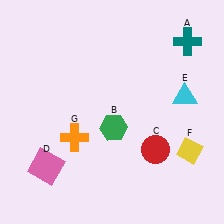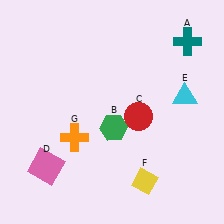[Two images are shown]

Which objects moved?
The objects that moved are: the red circle (C), the yellow diamond (F).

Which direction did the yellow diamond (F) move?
The yellow diamond (F) moved left.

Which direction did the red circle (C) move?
The red circle (C) moved up.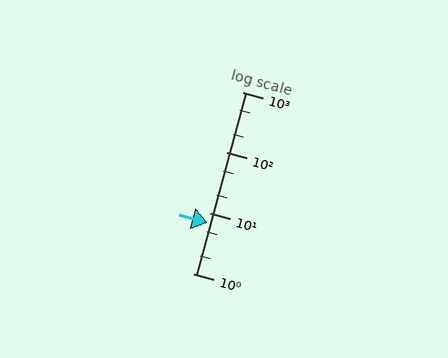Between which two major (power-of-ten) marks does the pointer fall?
The pointer is between 1 and 10.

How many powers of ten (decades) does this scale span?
The scale spans 3 decades, from 1 to 1000.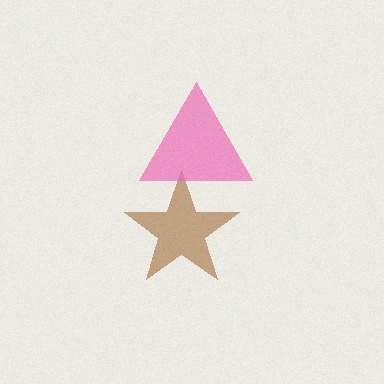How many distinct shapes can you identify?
There are 2 distinct shapes: a brown star, a pink triangle.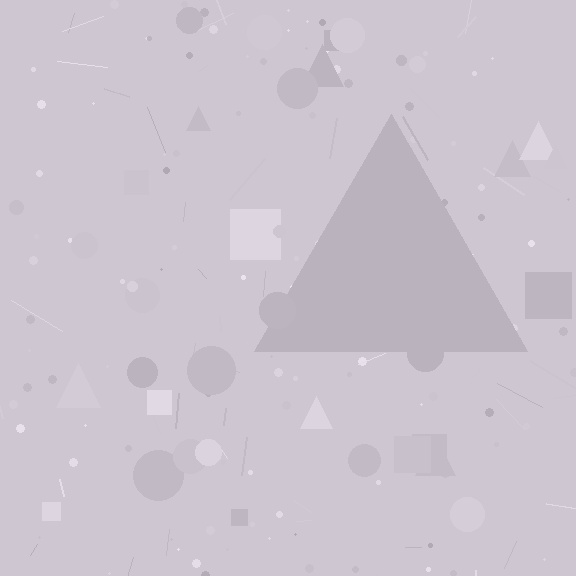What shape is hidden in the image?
A triangle is hidden in the image.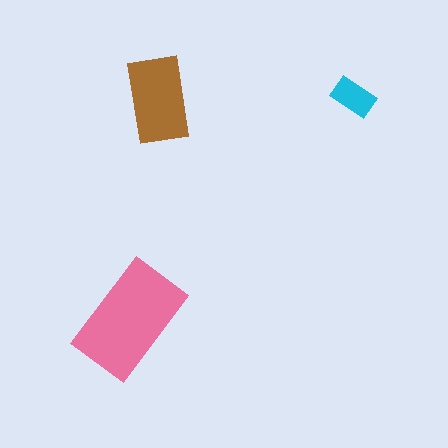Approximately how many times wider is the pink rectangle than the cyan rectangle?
About 2.5 times wider.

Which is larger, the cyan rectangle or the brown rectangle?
The brown one.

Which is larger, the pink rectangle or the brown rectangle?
The pink one.